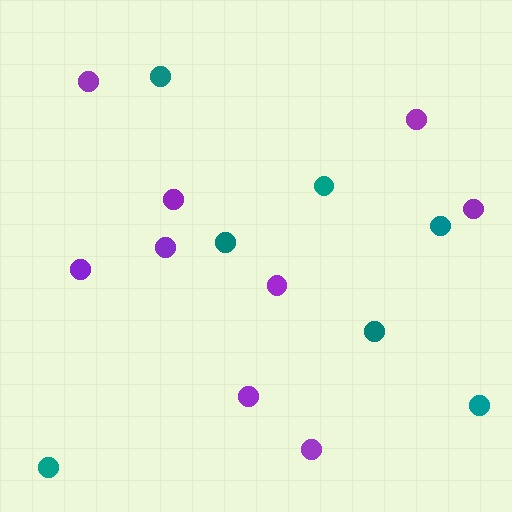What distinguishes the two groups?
There are 2 groups: one group of purple circles (9) and one group of teal circles (7).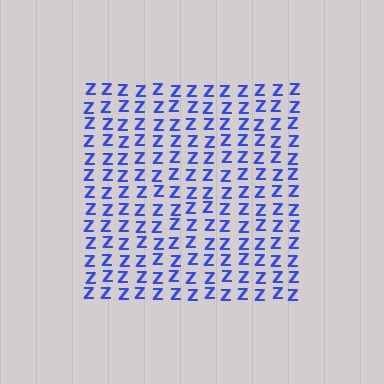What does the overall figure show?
The overall figure shows a square.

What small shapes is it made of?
It is made of small letter Z's.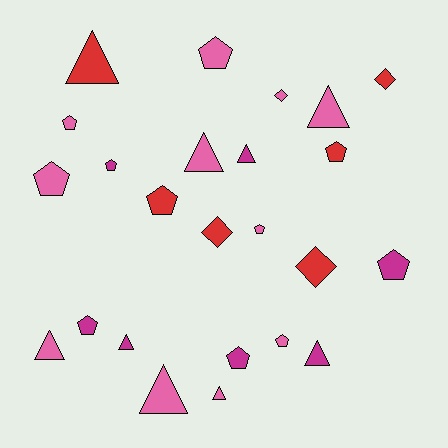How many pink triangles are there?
There are 5 pink triangles.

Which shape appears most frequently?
Pentagon, with 11 objects.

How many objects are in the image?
There are 24 objects.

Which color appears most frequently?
Pink, with 11 objects.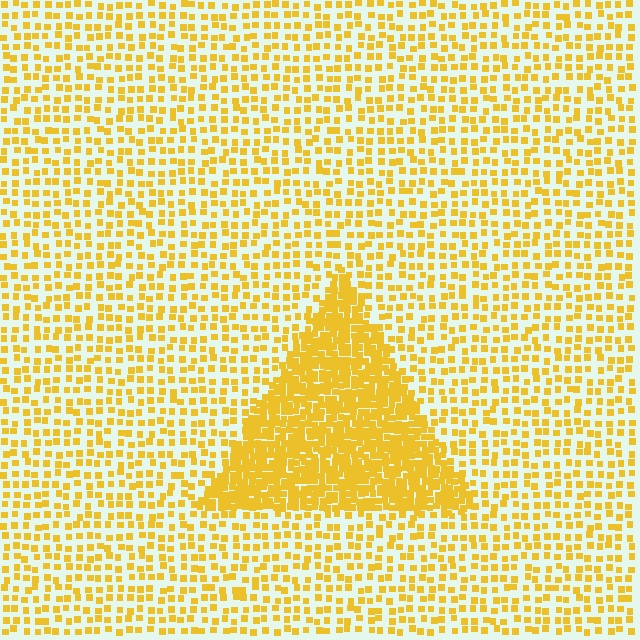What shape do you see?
I see a triangle.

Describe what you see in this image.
The image contains small yellow elements arranged at two different densities. A triangle-shaped region is visible where the elements are more densely packed than the surrounding area.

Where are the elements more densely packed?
The elements are more densely packed inside the triangle boundary.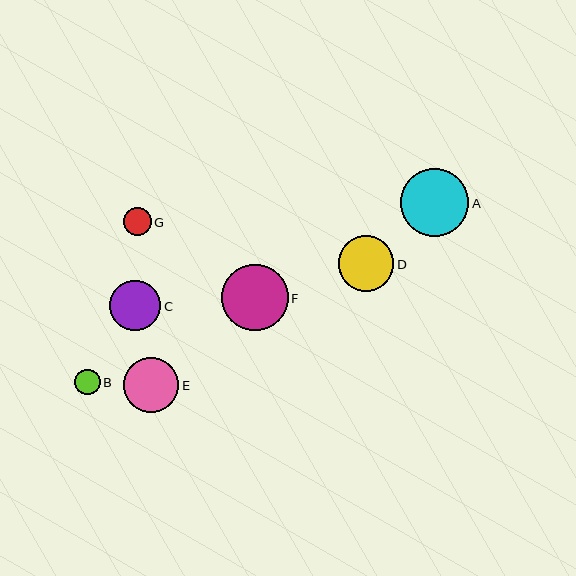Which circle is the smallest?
Circle B is the smallest with a size of approximately 26 pixels.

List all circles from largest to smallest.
From largest to smallest: A, F, D, E, C, G, B.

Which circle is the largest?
Circle A is the largest with a size of approximately 68 pixels.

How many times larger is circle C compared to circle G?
Circle C is approximately 1.8 times the size of circle G.